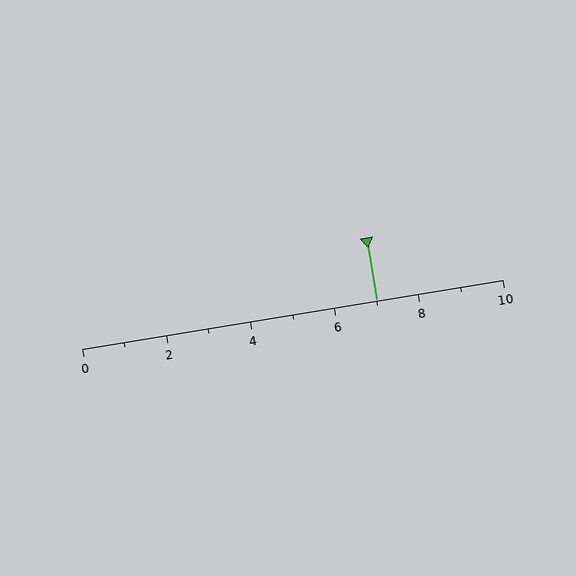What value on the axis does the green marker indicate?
The marker indicates approximately 7.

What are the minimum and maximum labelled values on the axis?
The axis runs from 0 to 10.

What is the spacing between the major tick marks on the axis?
The major ticks are spaced 2 apart.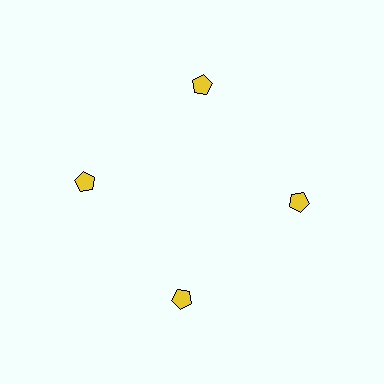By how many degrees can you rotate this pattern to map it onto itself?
The pattern maps onto itself every 90 degrees of rotation.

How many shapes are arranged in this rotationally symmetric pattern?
There are 4 shapes, arranged in 4 groups of 1.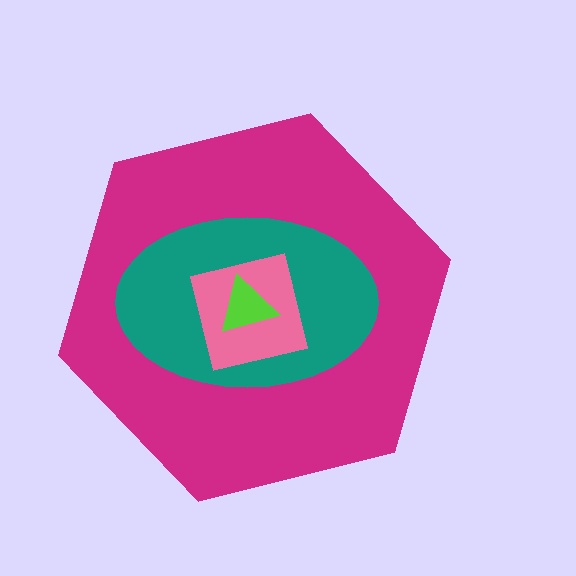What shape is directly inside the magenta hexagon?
The teal ellipse.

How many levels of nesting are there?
4.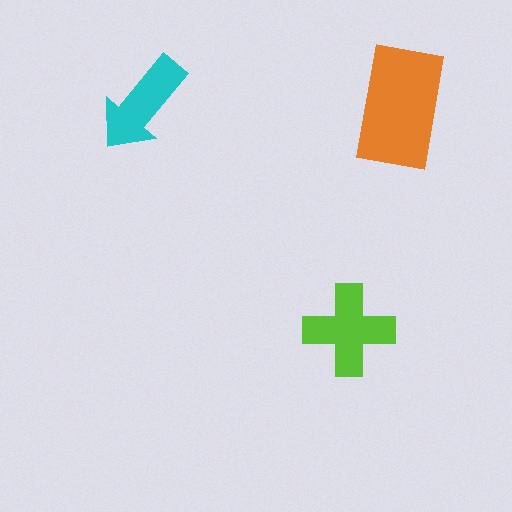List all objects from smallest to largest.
The cyan arrow, the lime cross, the orange rectangle.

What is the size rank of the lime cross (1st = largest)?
2nd.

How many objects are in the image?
There are 3 objects in the image.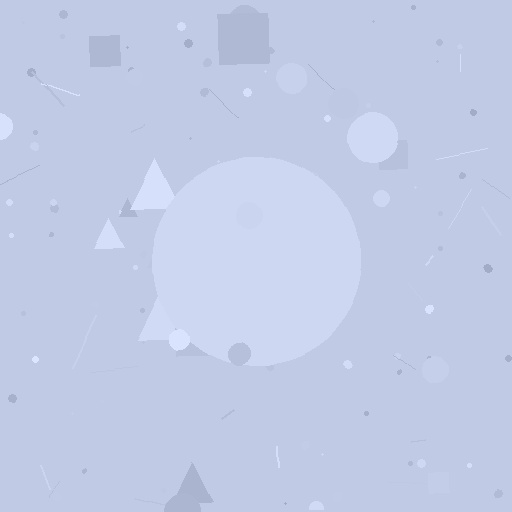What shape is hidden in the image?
A circle is hidden in the image.